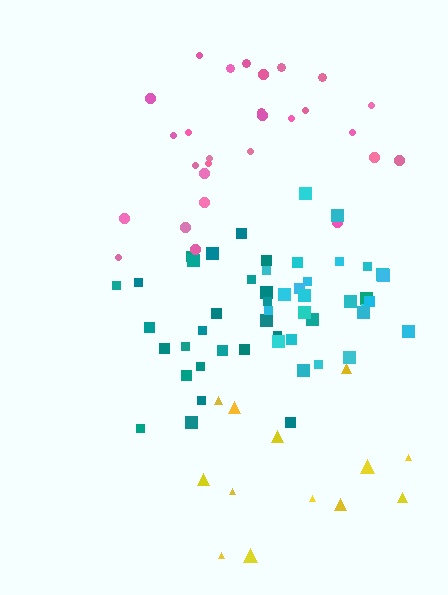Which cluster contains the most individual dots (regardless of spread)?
Pink (28).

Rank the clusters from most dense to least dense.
cyan, teal, pink, yellow.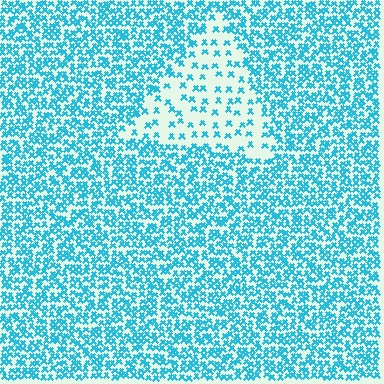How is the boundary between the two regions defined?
The boundary is defined by a change in element density (approximately 2.9x ratio). All elements are the same color, size, and shape.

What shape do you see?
I see a triangle.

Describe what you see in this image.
The image contains small cyan elements arranged at two different densities. A triangle-shaped region is visible where the elements are less densely packed than the surrounding area.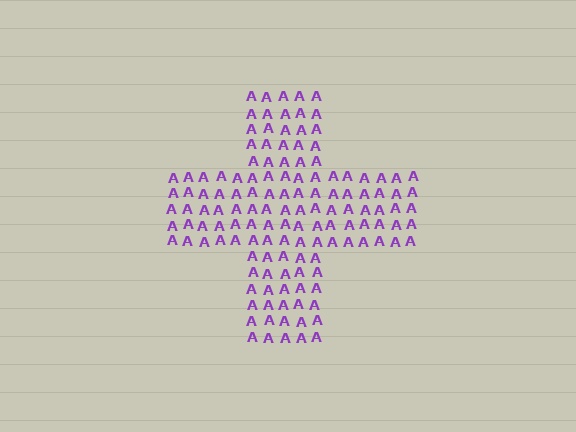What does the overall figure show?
The overall figure shows a cross.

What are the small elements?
The small elements are letter A's.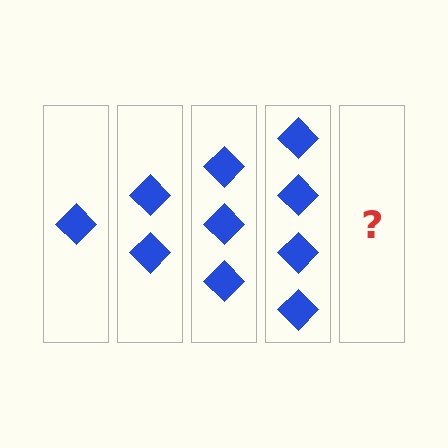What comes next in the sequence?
The next element should be 5 diamonds.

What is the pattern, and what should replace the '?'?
The pattern is that each step adds one more diamond. The '?' should be 5 diamonds.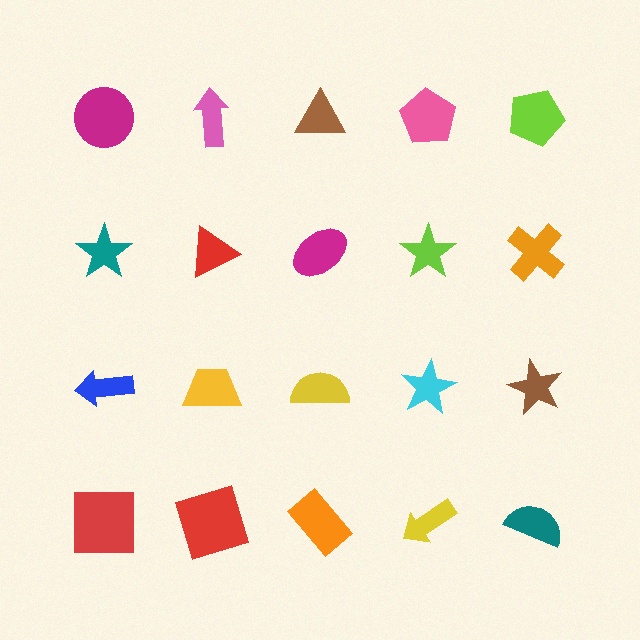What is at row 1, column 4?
A pink pentagon.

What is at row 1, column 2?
A pink arrow.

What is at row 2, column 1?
A teal star.